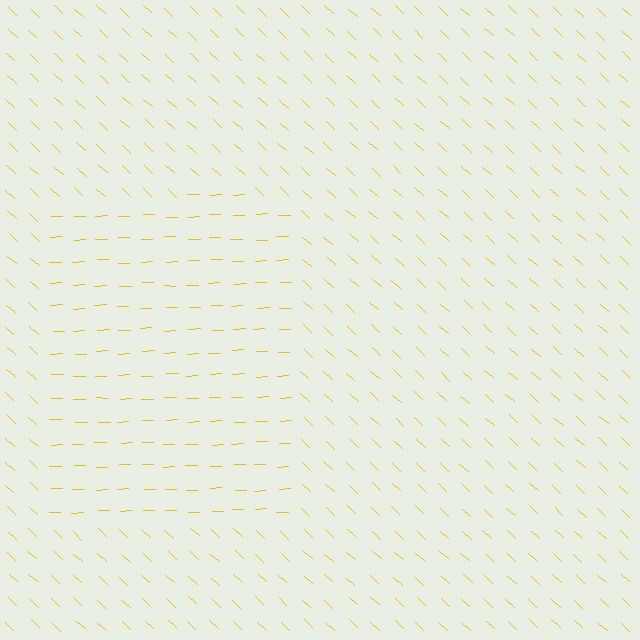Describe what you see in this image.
The image is filled with small yellow line segments. A rectangle region in the image has lines oriented differently from the surrounding lines, creating a visible texture boundary.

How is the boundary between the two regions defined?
The boundary is defined purely by a change in line orientation (approximately 45 degrees difference). All lines are the same color and thickness.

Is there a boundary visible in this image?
Yes, there is a texture boundary formed by a change in line orientation.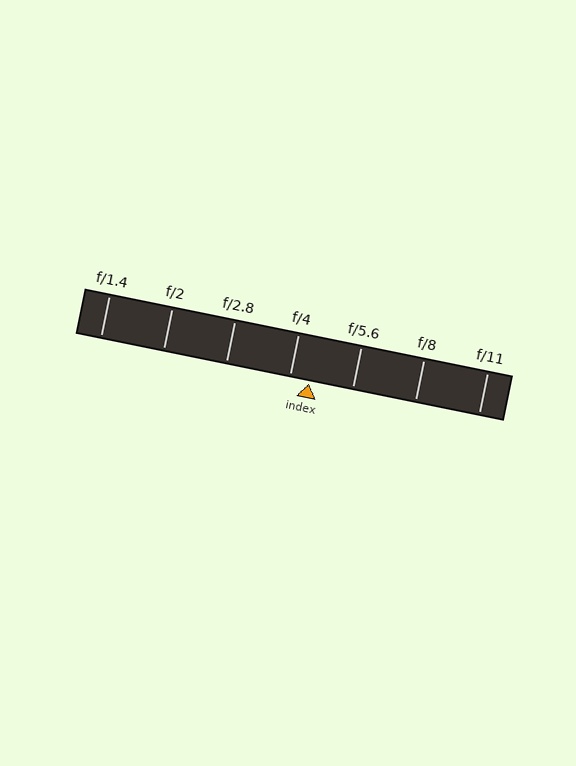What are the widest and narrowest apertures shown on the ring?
The widest aperture shown is f/1.4 and the narrowest is f/11.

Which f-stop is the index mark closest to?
The index mark is closest to f/4.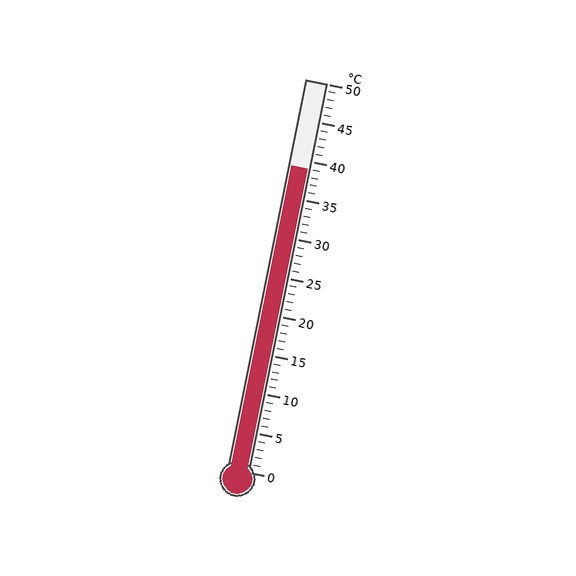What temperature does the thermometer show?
The thermometer shows approximately 39°C.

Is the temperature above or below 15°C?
The temperature is above 15°C.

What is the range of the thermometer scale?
The thermometer scale ranges from 0°C to 50°C.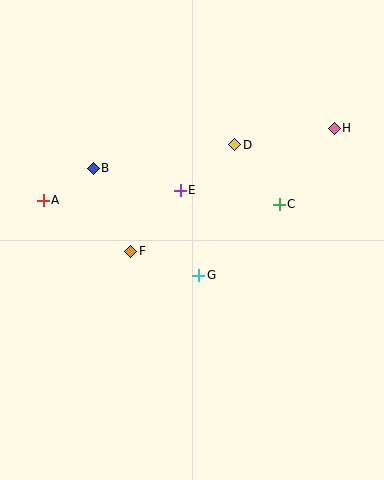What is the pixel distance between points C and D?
The distance between C and D is 74 pixels.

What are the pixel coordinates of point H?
Point H is at (334, 128).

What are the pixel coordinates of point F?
Point F is at (131, 251).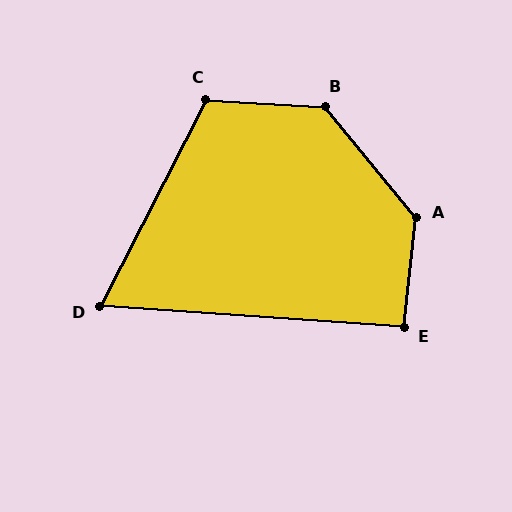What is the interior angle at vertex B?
Approximately 133 degrees (obtuse).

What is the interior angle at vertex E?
Approximately 92 degrees (approximately right).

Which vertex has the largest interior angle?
A, at approximately 135 degrees.